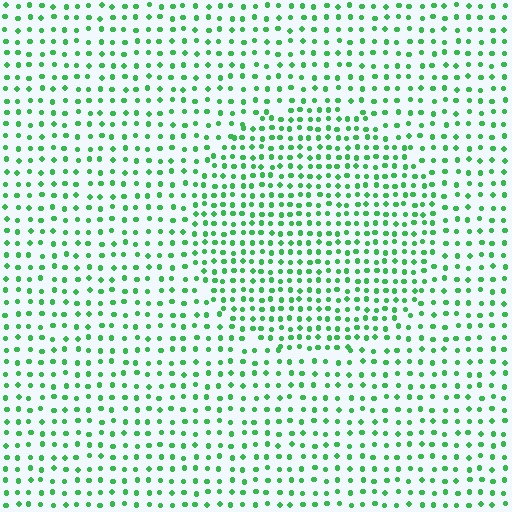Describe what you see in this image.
The image contains small green elements arranged at two different densities. A circle-shaped region is visible where the elements are more densely packed than the surrounding area.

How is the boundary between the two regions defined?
The boundary is defined by a change in element density (approximately 1.6x ratio). All elements are the same color, size, and shape.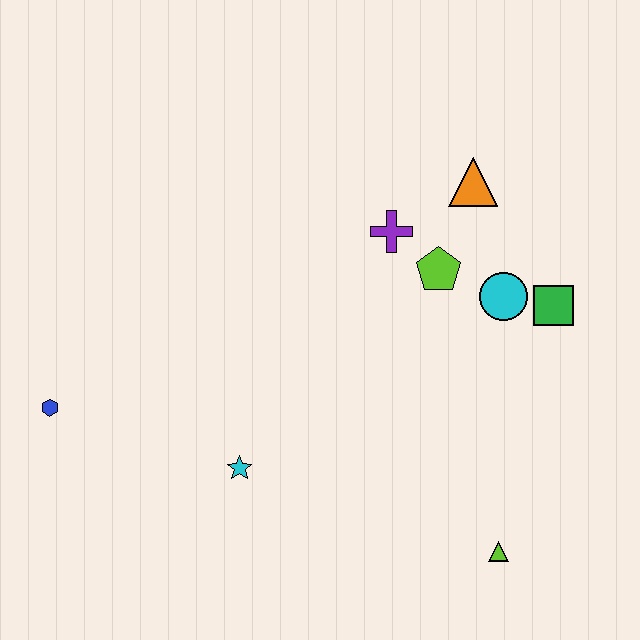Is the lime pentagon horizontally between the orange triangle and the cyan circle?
No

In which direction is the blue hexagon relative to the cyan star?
The blue hexagon is to the left of the cyan star.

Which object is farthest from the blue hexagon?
The green square is farthest from the blue hexagon.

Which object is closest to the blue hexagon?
The cyan star is closest to the blue hexagon.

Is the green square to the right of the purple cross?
Yes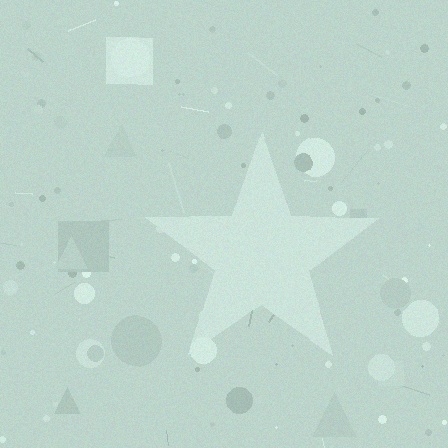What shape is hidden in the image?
A star is hidden in the image.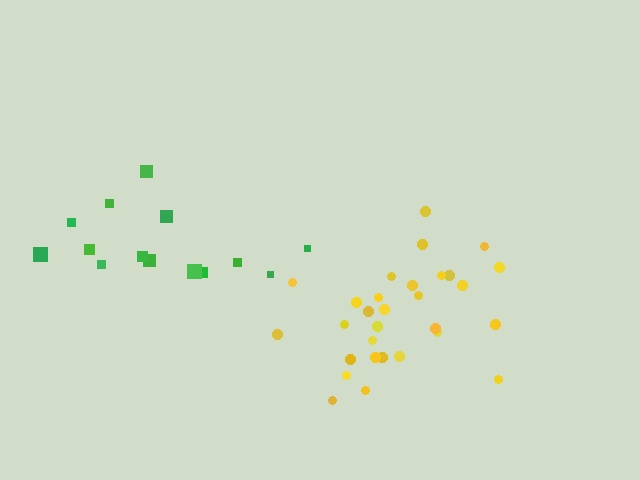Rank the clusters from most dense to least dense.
yellow, green.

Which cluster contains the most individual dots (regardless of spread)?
Yellow (30).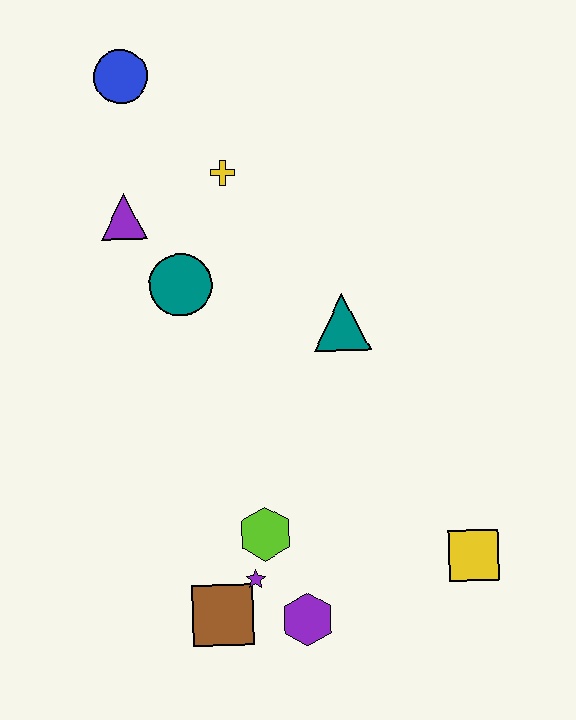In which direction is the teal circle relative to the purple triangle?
The teal circle is below the purple triangle.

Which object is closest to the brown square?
The purple star is closest to the brown square.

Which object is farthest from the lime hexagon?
The blue circle is farthest from the lime hexagon.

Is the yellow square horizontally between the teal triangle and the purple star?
No